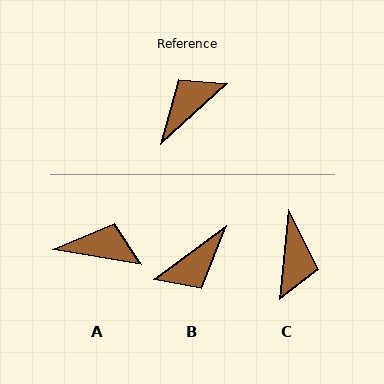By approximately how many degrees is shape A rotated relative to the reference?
Approximately 52 degrees clockwise.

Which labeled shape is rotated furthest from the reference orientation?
B, about 174 degrees away.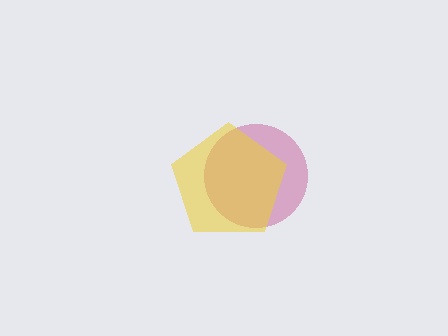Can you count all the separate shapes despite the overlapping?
Yes, there are 2 separate shapes.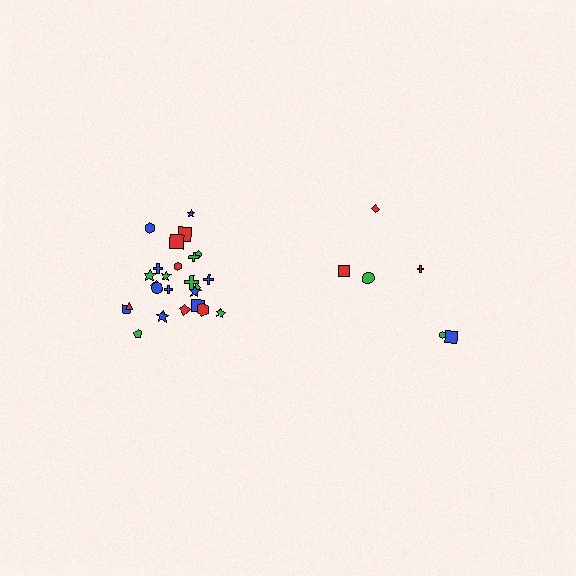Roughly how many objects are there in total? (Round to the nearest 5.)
Roughly 30 objects in total.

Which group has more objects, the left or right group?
The left group.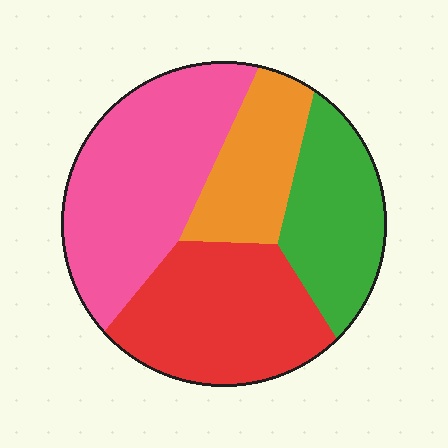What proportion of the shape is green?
Green takes up less than a quarter of the shape.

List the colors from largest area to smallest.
From largest to smallest: pink, red, green, orange.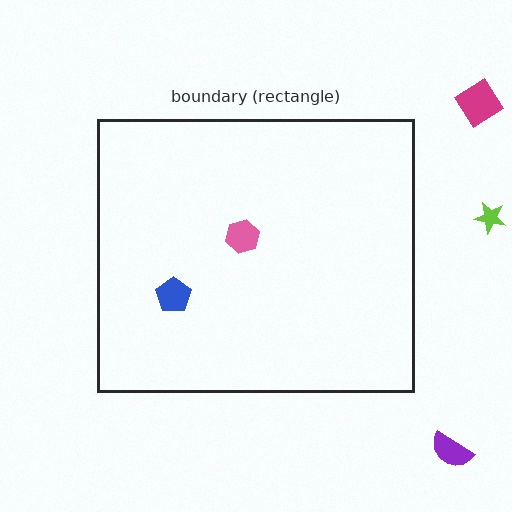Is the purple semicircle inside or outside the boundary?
Outside.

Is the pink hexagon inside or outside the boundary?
Inside.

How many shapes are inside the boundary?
2 inside, 3 outside.